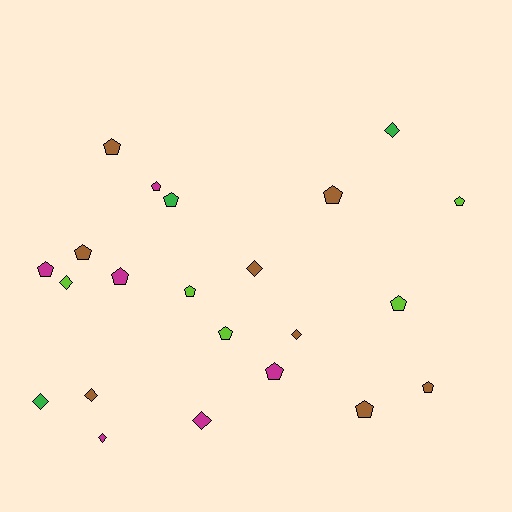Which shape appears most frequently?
Pentagon, with 14 objects.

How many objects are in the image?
There are 22 objects.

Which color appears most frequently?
Brown, with 8 objects.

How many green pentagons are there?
There is 1 green pentagon.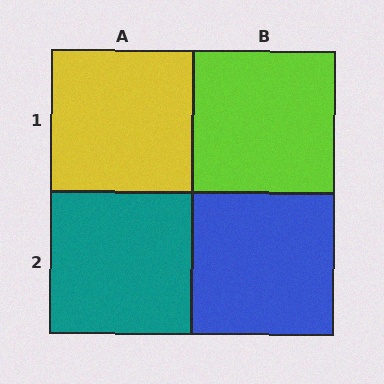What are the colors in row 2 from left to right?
Teal, blue.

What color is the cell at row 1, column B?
Lime.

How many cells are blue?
1 cell is blue.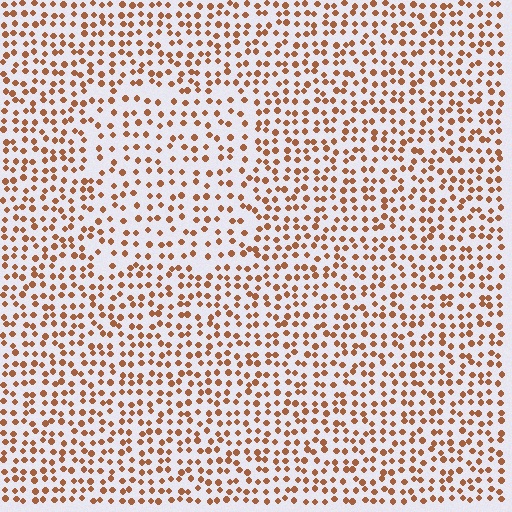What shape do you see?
I see a rectangle.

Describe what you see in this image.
The image contains small brown elements arranged at two different densities. A rectangle-shaped region is visible where the elements are less densely packed than the surrounding area.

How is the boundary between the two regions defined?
The boundary is defined by a change in element density (approximately 1.5x ratio). All elements are the same color, size, and shape.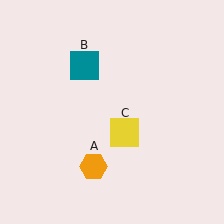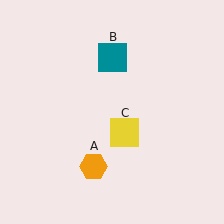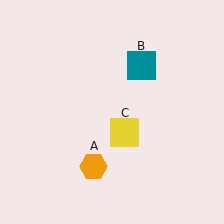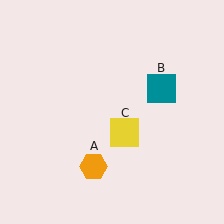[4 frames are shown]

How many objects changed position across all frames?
1 object changed position: teal square (object B).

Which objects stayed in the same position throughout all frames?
Orange hexagon (object A) and yellow square (object C) remained stationary.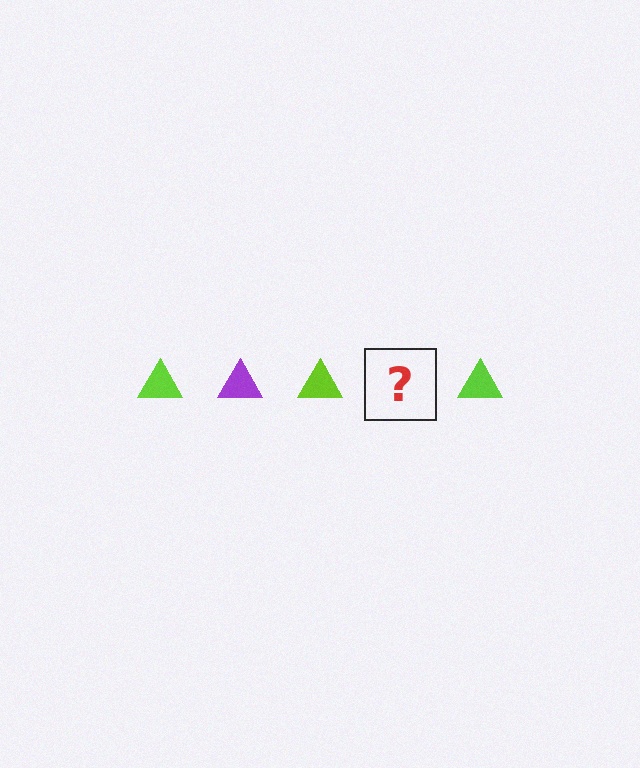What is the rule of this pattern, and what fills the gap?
The rule is that the pattern cycles through lime, purple triangles. The gap should be filled with a purple triangle.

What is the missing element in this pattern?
The missing element is a purple triangle.